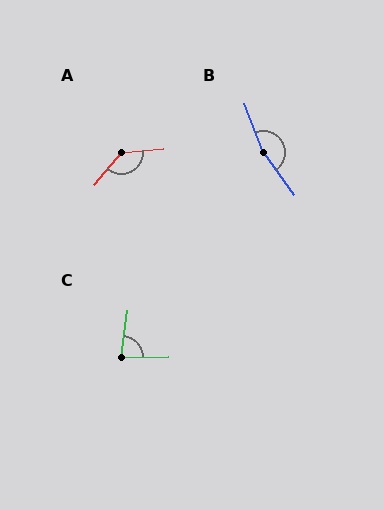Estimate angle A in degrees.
Approximately 135 degrees.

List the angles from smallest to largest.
C (80°), A (135°), B (164°).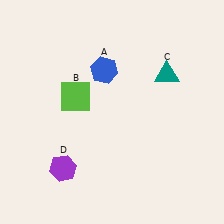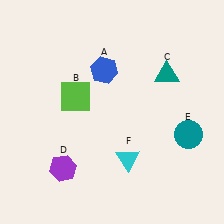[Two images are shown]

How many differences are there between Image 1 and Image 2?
There are 2 differences between the two images.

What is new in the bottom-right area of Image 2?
A cyan triangle (F) was added in the bottom-right area of Image 2.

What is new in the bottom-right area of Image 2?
A teal circle (E) was added in the bottom-right area of Image 2.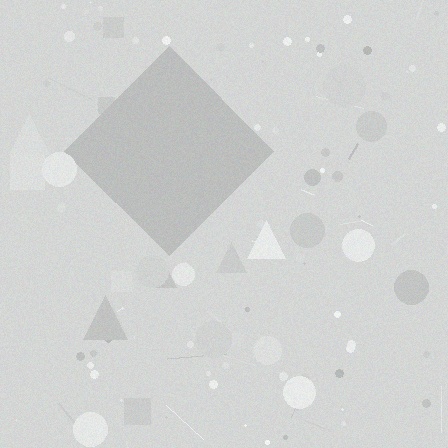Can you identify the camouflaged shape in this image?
The camouflaged shape is a diamond.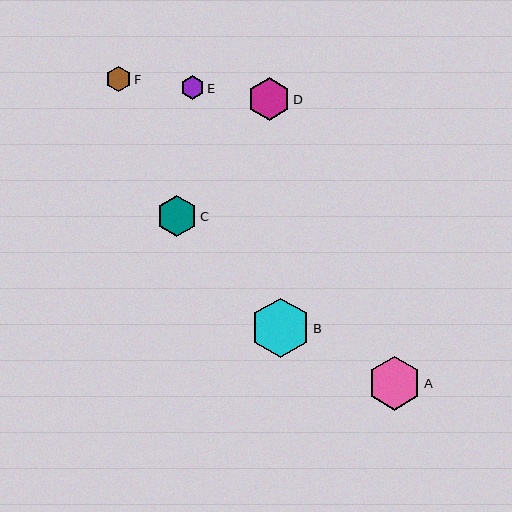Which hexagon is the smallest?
Hexagon E is the smallest with a size of approximately 24 pixels.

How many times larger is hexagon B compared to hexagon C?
Hexagon B is approximately 1.5 times the size of hexagon C.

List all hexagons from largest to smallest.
From largest to smallest: B, A, D, C, F, E.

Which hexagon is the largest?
Hexagon B is the largest with a size of approximately 60 pixels.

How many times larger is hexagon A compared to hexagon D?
Hexagon A is approximately 1.3 times the size of hexagon D.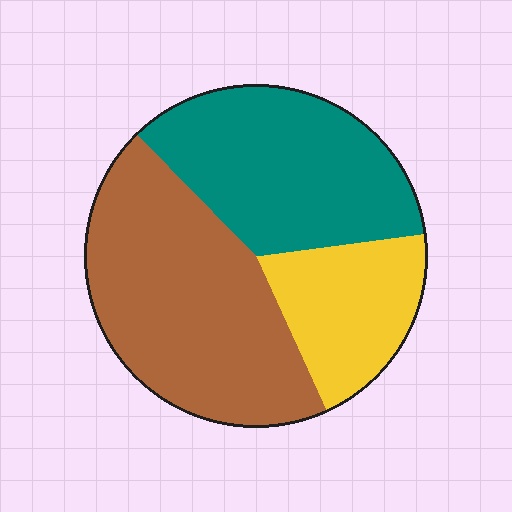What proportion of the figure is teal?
Teal covers roughly 35% of the figure.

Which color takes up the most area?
Brown, at roughly 45%.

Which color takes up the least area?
Yellow, at roughly 20%.